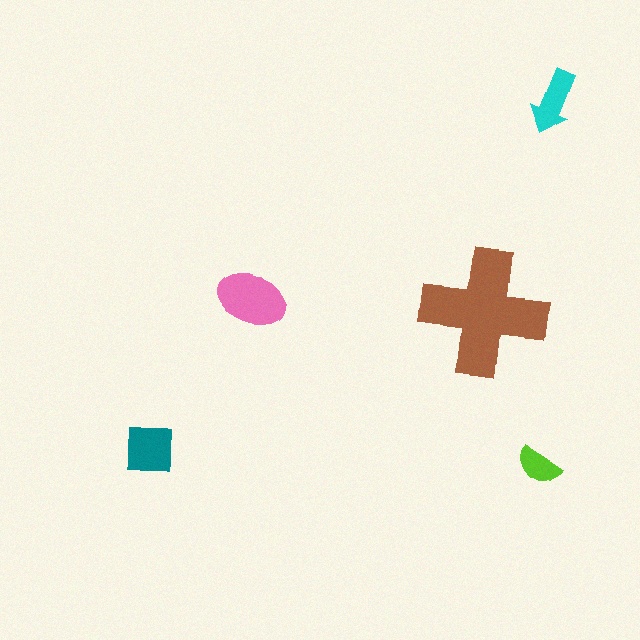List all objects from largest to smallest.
The brown cross, the pink ellipse, the teal square, the cyan arrow, the lime semicircle.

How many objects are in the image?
There are 5 objects in the image.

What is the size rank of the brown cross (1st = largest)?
1st.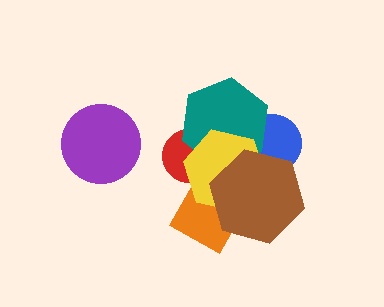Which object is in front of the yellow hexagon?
The brown hexagon is in front of the yellow hexagon.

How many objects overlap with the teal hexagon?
4 objects overlap with the teal hexagon.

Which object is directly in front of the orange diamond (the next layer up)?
The yellow hexagon is directly in front of the orange diamond.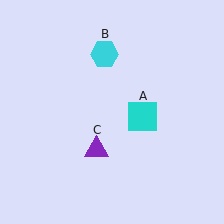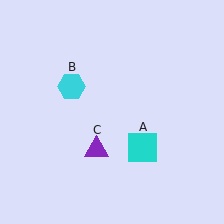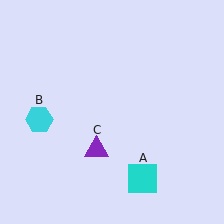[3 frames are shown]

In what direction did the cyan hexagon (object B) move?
The cyan hexagon (object B) moved down and to the left.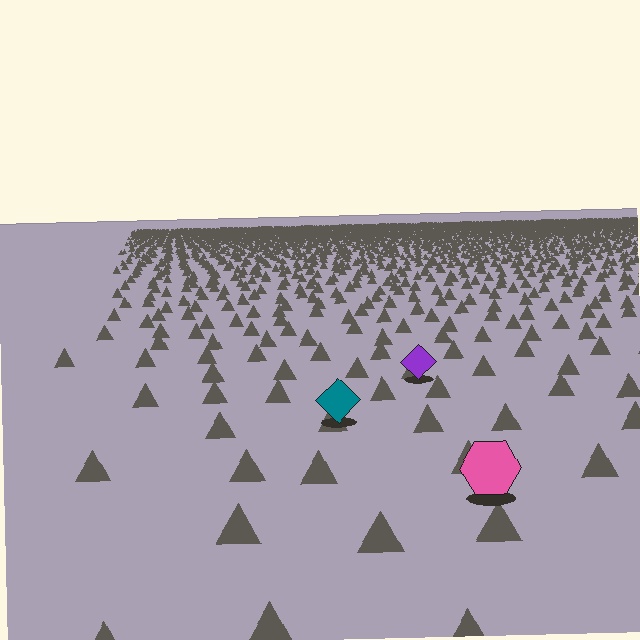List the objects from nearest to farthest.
From nearest to farthest: the pink hexagon, the teal diamond, the purple diamond.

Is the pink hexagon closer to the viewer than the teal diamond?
Yes. The pink hexagon is closer — you can tell from the texture gradient: the ground texture is coarser near it.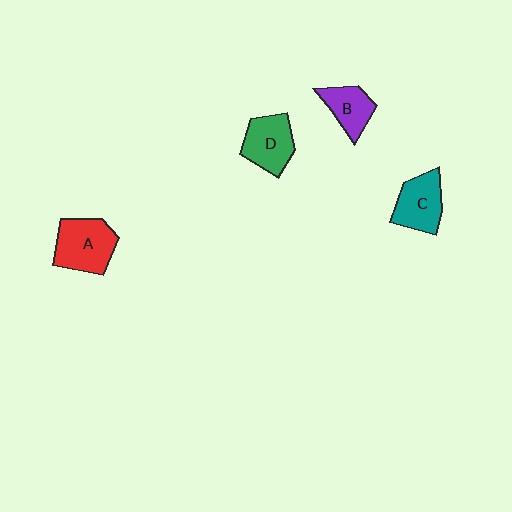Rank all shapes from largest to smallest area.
From largest to smallest: A (red), D (green), C (teal), B (purple).